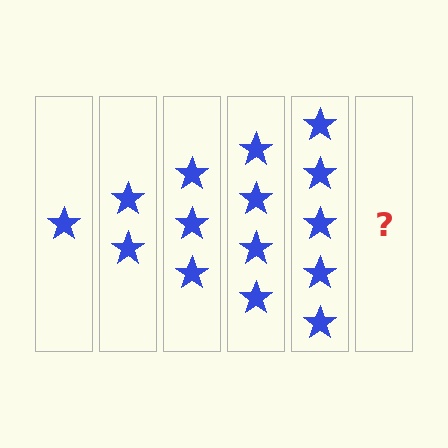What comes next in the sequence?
The next element should be 6 stars.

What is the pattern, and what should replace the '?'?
The pattern is that each step adds one more star. The '?' should be 6 stars.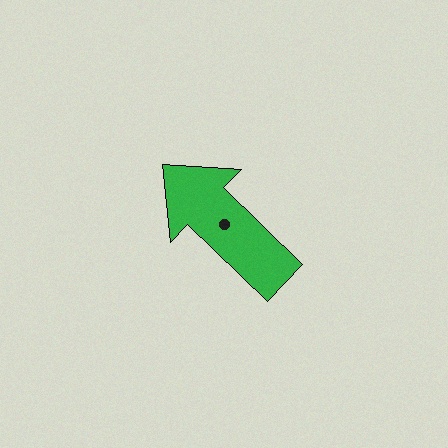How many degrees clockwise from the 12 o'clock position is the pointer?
Approximately 314 degrees.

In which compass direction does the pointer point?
Northwest.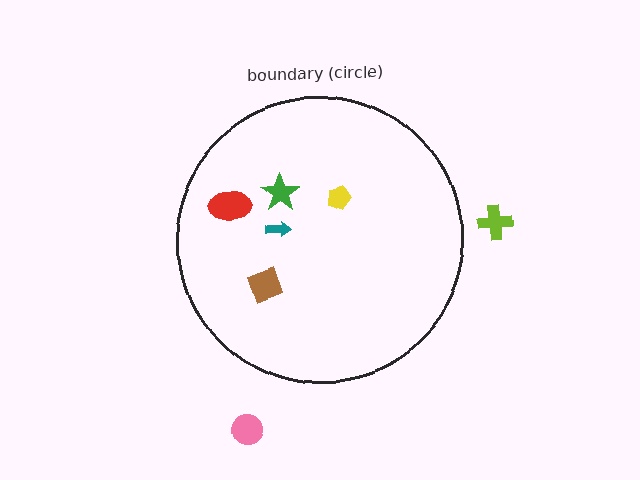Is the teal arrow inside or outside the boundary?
Inside.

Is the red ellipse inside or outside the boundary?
Inside.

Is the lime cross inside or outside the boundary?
Outside.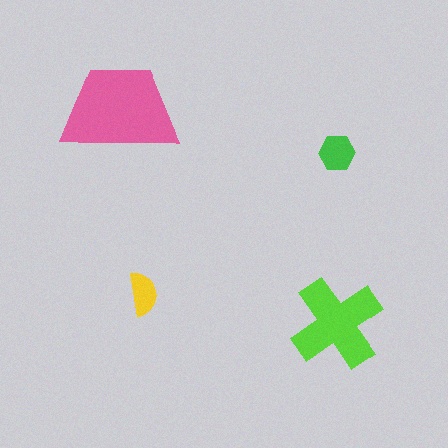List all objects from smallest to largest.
The yellow semicircle, the green hexagon, the lime cross, the pink trapezoid.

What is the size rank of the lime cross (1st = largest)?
2nd.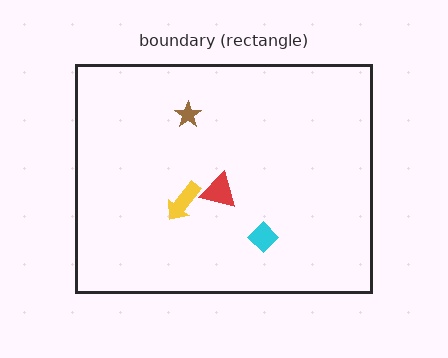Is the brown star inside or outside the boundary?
Inside.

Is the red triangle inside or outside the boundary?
Inside.